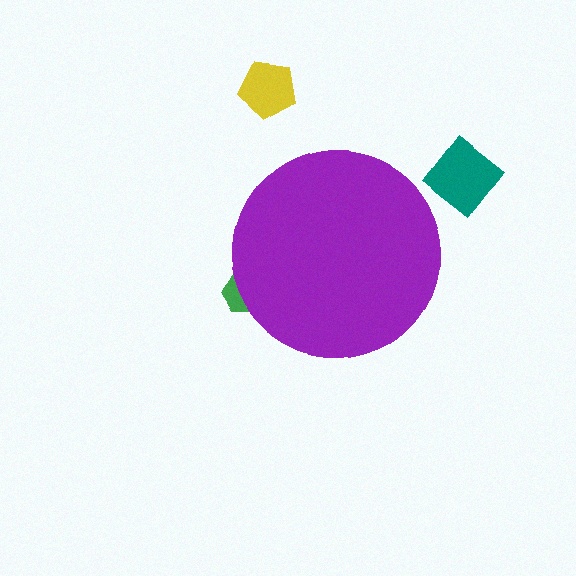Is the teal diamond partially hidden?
No, the teal diamond is fully visible.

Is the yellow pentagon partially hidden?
No, the yellow pentagon is fully visible.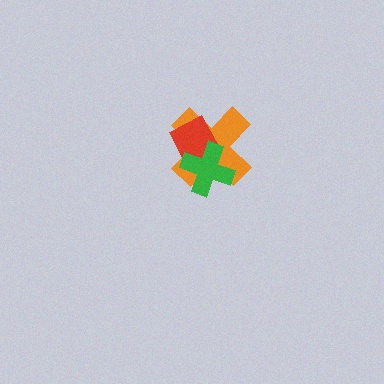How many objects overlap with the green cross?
2 objects overlap with the green cross.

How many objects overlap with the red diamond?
2 objects overlap with the red diamond.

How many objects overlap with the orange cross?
2 objects overlap with the orange cross.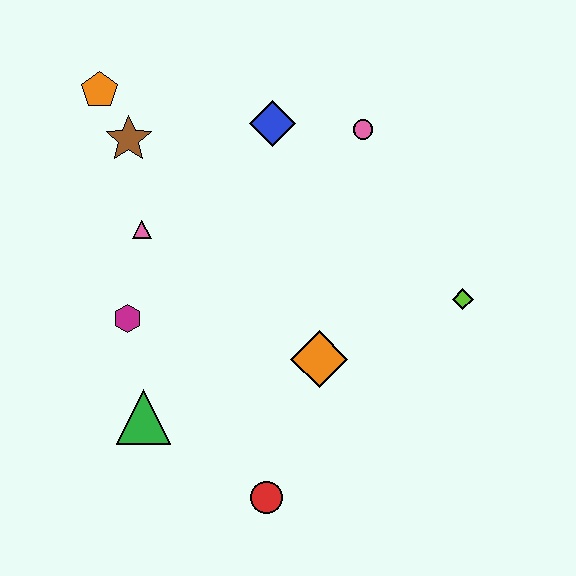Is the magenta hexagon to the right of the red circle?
No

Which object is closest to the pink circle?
The blue diamond is closest to the pink circle.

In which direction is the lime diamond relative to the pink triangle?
The lime diamond is to the right of the pink triangle.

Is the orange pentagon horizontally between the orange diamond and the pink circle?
No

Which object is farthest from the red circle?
The orange pentagon is farthest from the red circle.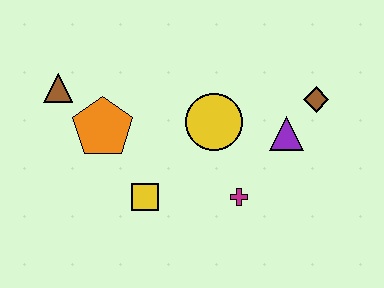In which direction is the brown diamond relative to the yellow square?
The brown diamond is to the right of the yellow square.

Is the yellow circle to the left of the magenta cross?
Yes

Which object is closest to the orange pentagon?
The brown triangle is closest to the orange pentagon.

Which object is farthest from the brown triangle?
The brown diamond is farthest from the brown triangle.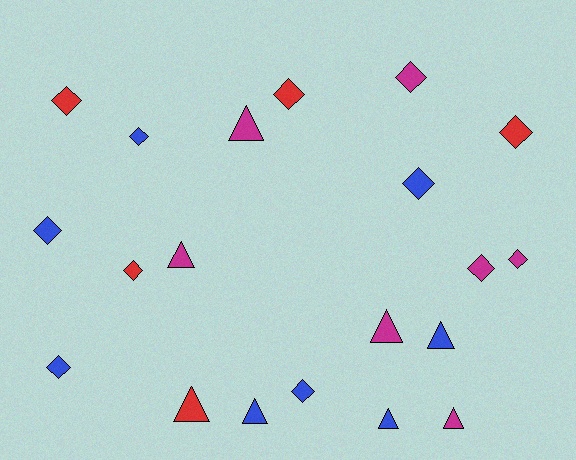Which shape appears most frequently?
Diamond, with 12 objects.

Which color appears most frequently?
Blue, with 8 objects.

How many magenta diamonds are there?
There are 3 magenta diamonds.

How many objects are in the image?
There are 20 objects.